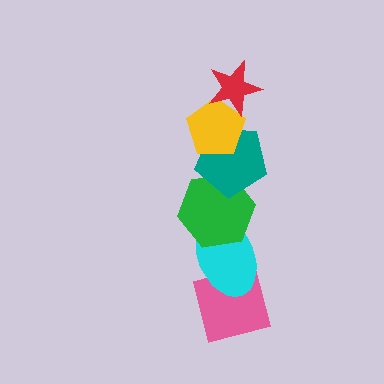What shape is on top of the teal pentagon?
The yellow pentagon is on top of the teal pentagon.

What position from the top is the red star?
The red star is 1st from the top.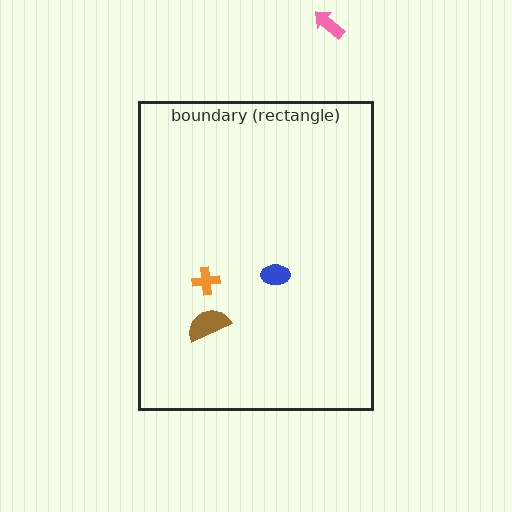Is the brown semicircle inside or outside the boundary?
Inside.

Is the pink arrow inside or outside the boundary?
Outside.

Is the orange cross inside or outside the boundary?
Inside.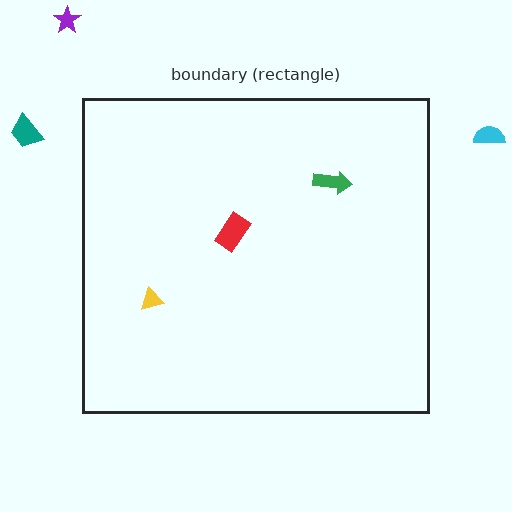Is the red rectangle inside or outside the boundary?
Inside.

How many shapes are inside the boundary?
3 inside, 3 outside.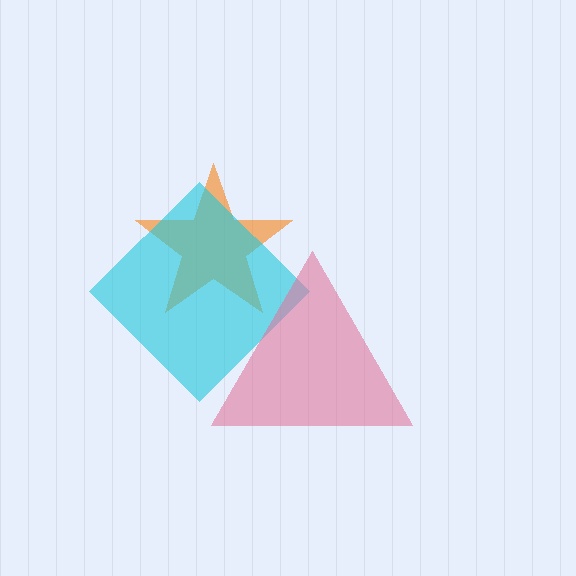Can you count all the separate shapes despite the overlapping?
Yes, there are 3 separate shapes.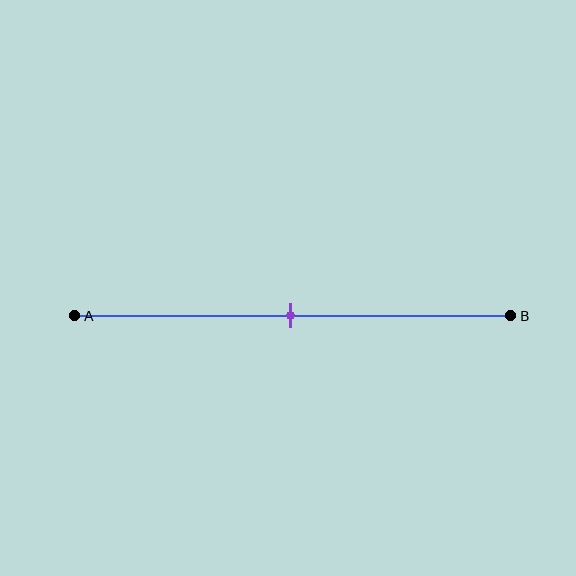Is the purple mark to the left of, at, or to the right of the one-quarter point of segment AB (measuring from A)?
The purple mark is to the right of the one-quarter point of segment AB.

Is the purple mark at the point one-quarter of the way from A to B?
No, the mark is at about 50% from A, not at the 25% one-quarter point.